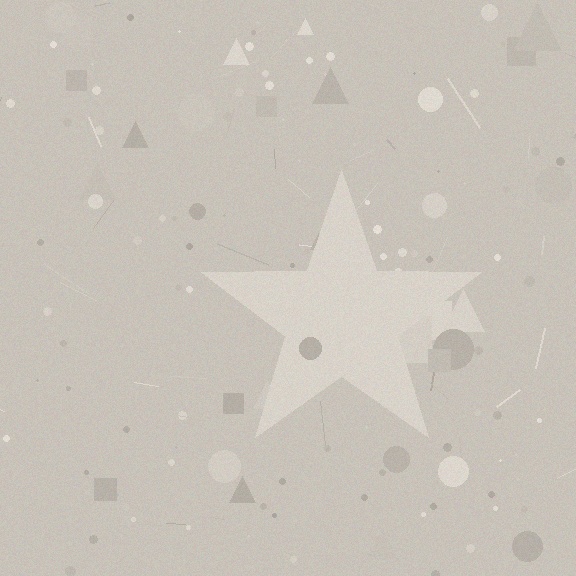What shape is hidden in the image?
A star is hidden in the image.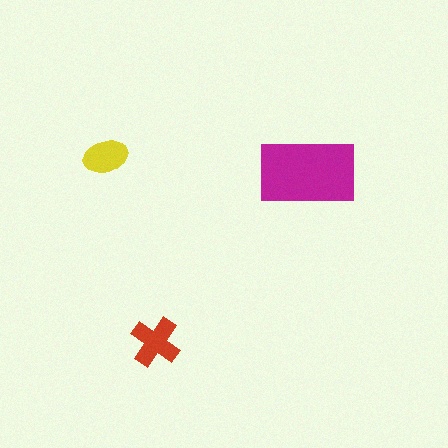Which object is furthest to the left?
The yellow ellipse is leftmost.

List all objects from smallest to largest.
The yellow ellipse, the red cross, the magenta rectangle.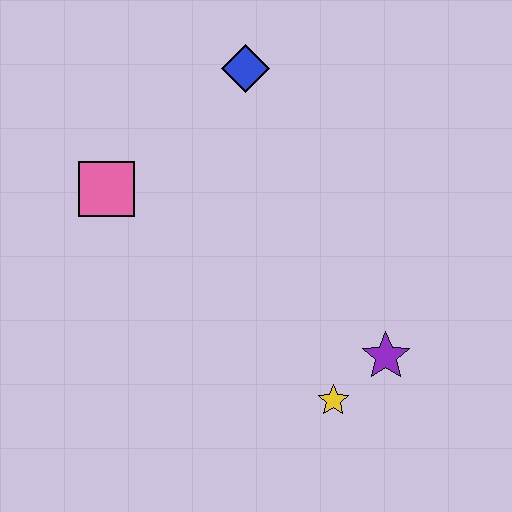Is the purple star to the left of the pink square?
No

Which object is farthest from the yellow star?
The blue diamond is farthest from the yellow star.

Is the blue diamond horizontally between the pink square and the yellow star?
Yes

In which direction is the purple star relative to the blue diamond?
The purple star is below the blue diamond.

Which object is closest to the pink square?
The blue diamond is closest to the pink square.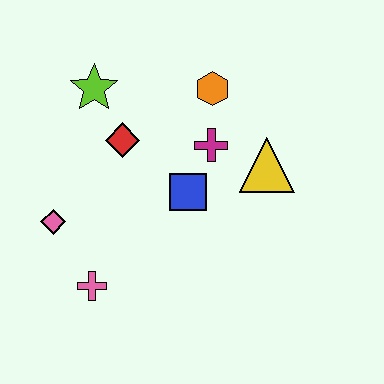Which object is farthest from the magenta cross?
The pink cross is farthest from the magenta cross.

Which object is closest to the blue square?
The magenta cross is closest to the blue square.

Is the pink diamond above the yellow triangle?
No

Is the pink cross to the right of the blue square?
No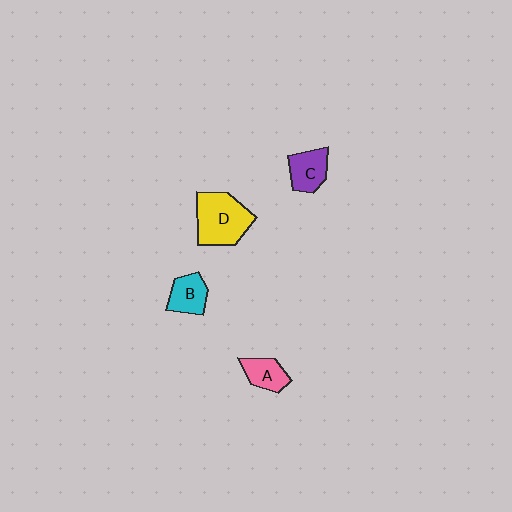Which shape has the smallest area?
Shape A (pink).